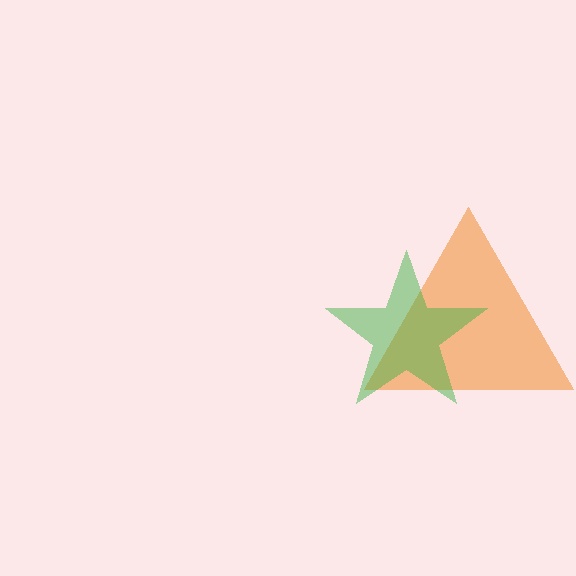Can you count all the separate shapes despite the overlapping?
Yes, there are 2 separate shapes.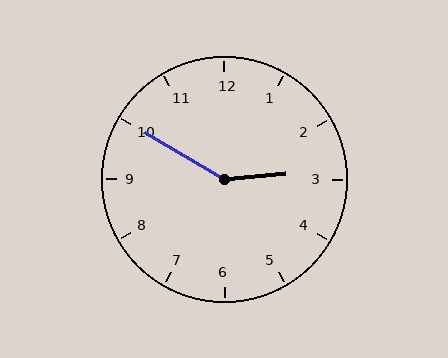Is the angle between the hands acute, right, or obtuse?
It is obtuse.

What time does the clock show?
2:50.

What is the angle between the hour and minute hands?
Approximately 145 degrees.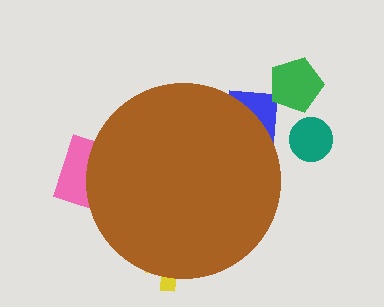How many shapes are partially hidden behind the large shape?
3 shapes are partially hidden.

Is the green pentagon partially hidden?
No, the green pentagon is fully visible.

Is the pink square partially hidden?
Yes, the pink square is partially hidden behind the brown circle.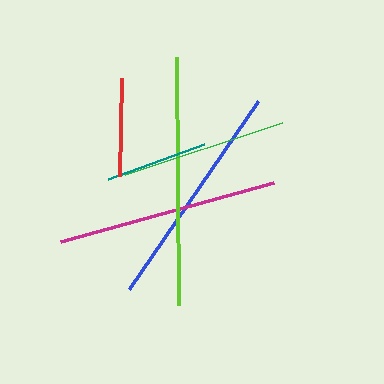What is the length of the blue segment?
The blue segment is approximately 228 pixels long.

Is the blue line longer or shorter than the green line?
The blue line is longer than the green line.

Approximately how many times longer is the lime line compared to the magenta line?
The lime line is approximately 1.1 times the length of the magenta line.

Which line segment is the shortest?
The red line is the shortest at approximately 98 pixels.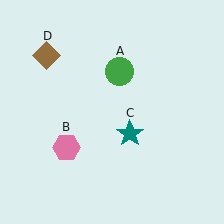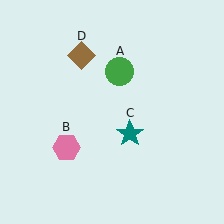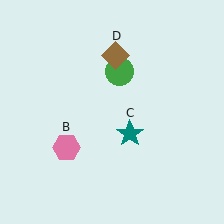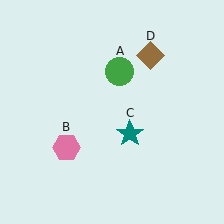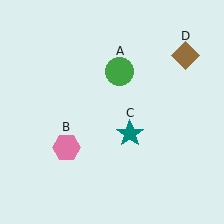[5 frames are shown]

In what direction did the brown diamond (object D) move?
The brown diamond (object D) moved right.